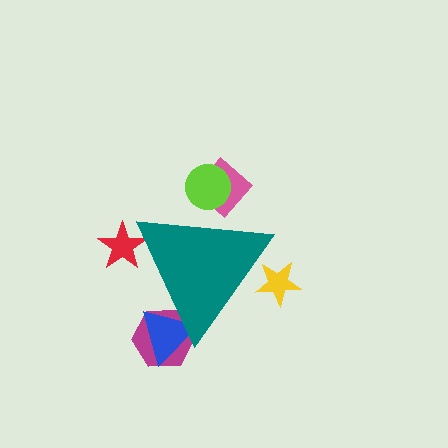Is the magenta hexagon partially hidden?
Yes, the magenta hexagon is partially hidden behind the teal triangle.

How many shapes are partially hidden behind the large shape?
6 shapes are partially hidden.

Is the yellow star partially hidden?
Yes, the yellow star is partially hidden behind the teal triangle.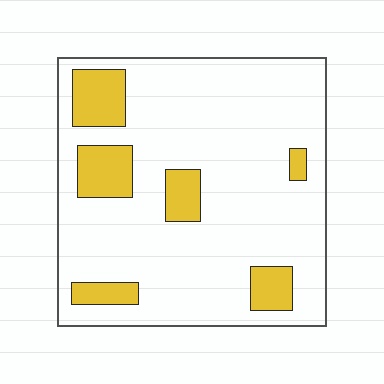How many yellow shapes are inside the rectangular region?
6.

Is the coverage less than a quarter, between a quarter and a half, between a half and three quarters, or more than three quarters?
Less than a quarter.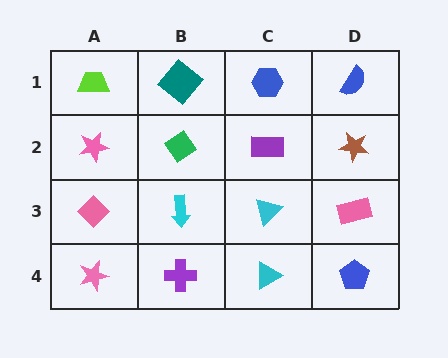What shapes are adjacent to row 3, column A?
A pink star (row 2, column A), a pink star (row 4, column A), a cyan arrow (row 3, column B).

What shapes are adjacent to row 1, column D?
A brown star (row 2, column D), a blue hexagon (row 1, column C).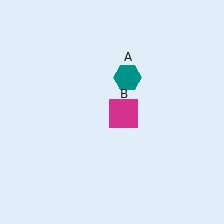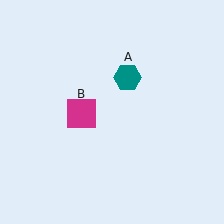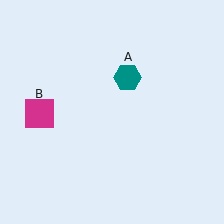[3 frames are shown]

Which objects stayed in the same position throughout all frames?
Teal hexagon (object A) remained stationary.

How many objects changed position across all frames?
1 object changed position: magenta square (object B).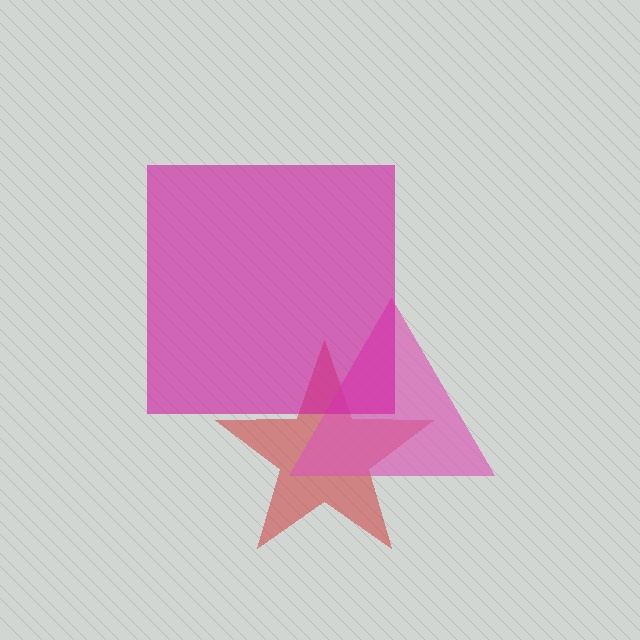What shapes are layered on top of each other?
The layered shapes are: a red star, a pink triangle, a magenta square.